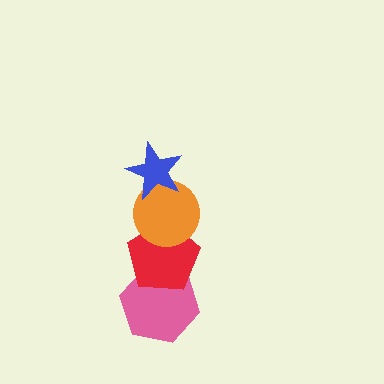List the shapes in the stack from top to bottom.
From top to bottom: the blue star, the orange circle, the red pentagon, the pink hexagon.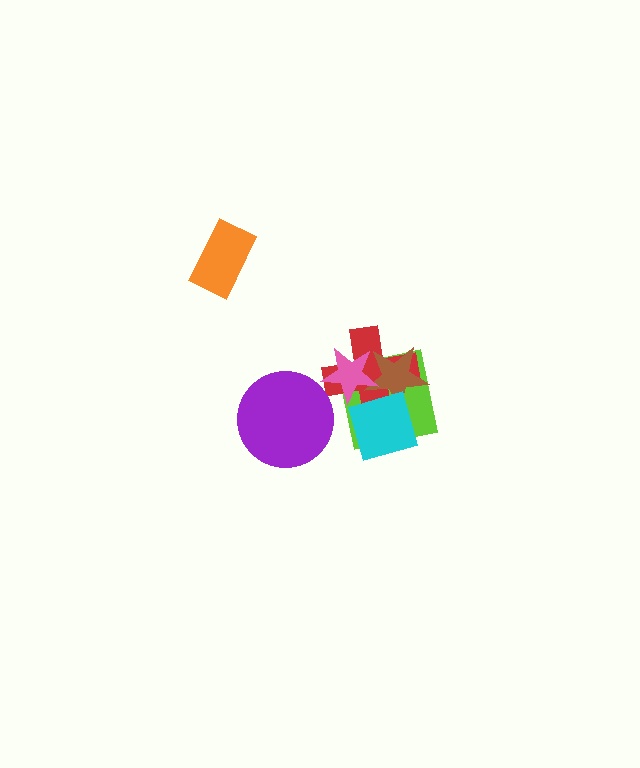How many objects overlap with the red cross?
4 objects overlap with the red cross.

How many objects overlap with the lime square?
4 objects overlap with the lime square.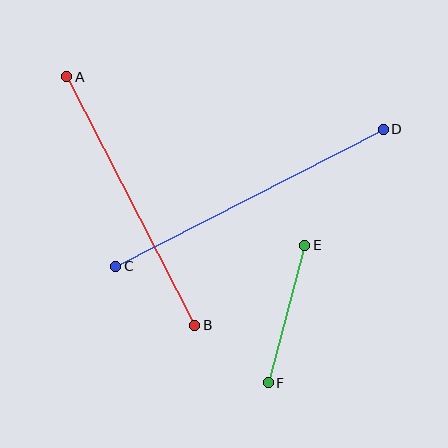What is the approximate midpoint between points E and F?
The midpoint is at approximately (287, 314) pixels.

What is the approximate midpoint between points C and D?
The midpoint is at approximately (249, 198) pixels.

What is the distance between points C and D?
The distance is approximately 300 pixels.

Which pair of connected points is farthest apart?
Points C and D are farthest apart.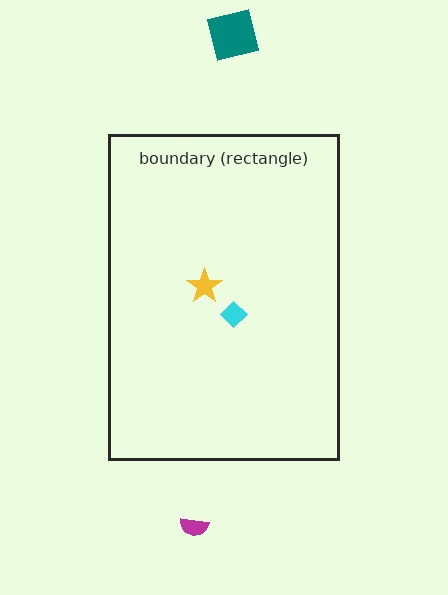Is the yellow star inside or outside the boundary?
Inside.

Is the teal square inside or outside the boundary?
Outside.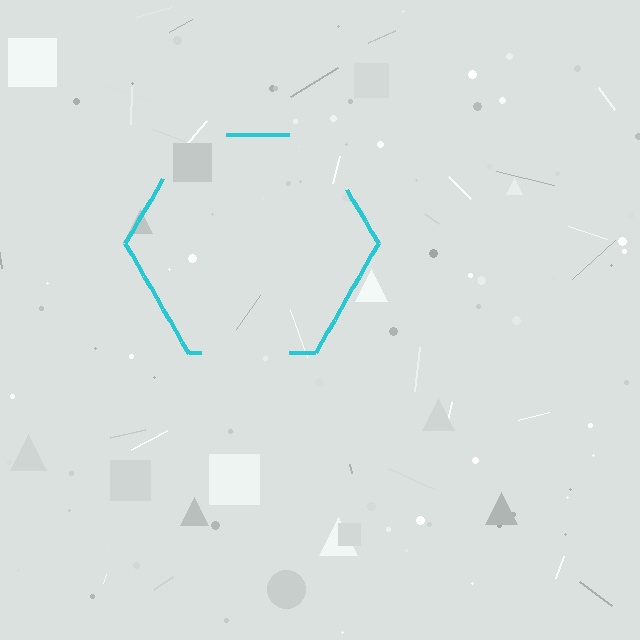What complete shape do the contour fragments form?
The contour fragments form a hexagon.